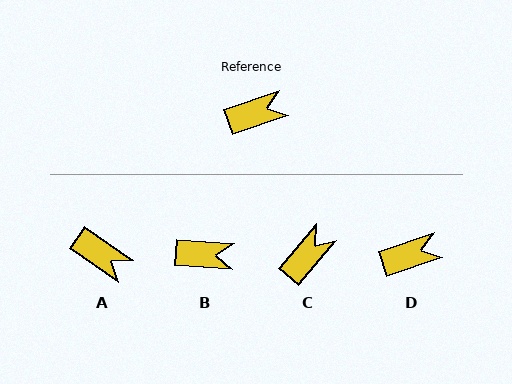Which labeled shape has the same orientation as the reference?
D.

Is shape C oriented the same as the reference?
No, it is off by about 32 degrees.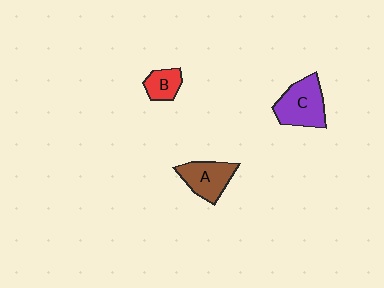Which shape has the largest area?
Shape C (purple).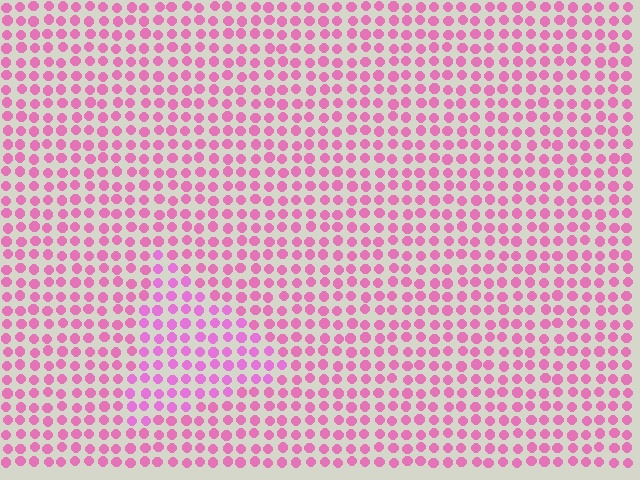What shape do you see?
I see a triangle.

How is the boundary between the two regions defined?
The boundary is defined purely by a slight shift in hue (about 18 degrees). Spacing, size, and orientation are identical on both sides.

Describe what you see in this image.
The image is filled with small pink elements in a uniform arrangement. A triangle-shaped region is visible where the elements are tinted to a slightly different hue, forming a subtle color boundary.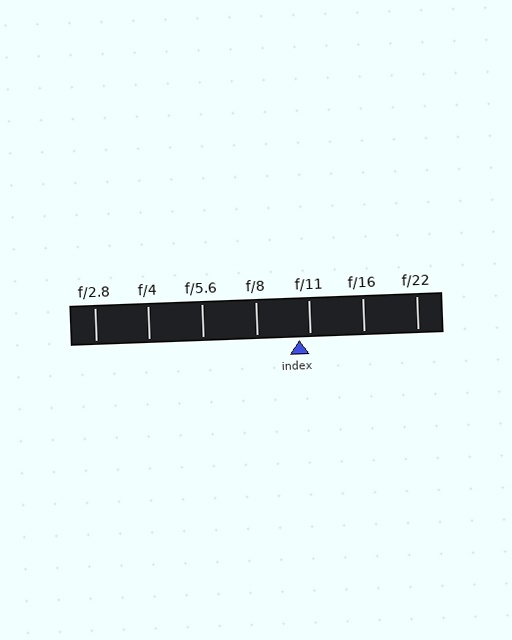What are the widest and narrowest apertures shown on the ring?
The widest aperture shown is f/2.8 and the narrowest is f/22.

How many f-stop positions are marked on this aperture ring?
There are 7 f-stop positions marked.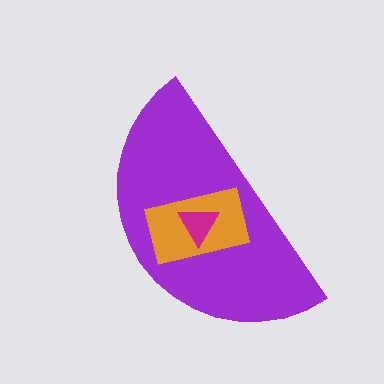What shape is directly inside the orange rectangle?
The magenta triangle.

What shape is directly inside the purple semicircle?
The orange rectangle.